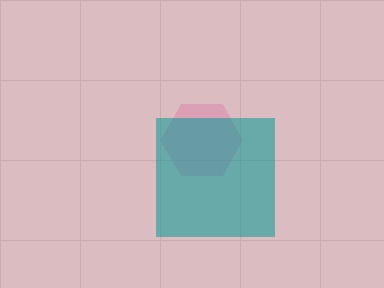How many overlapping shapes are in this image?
There are 2 overlapping shapes in the image.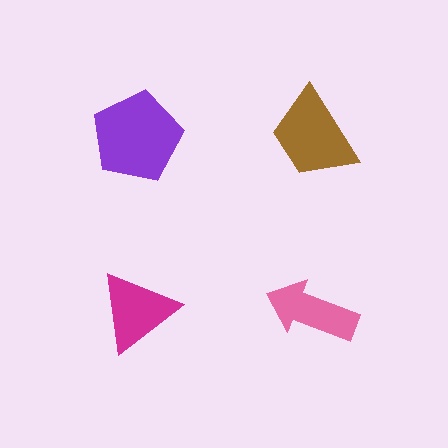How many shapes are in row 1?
2 shapes.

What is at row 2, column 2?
A pink arrow.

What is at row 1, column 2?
A brown trapezoid.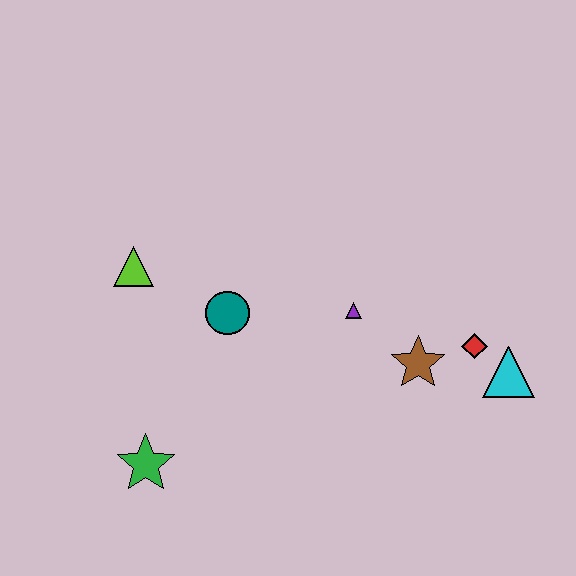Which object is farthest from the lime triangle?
The cyan triangle is farthest from the lime triangle.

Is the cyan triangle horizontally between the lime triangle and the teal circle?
No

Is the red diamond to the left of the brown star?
No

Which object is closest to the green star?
The teal circle is closest to the green star.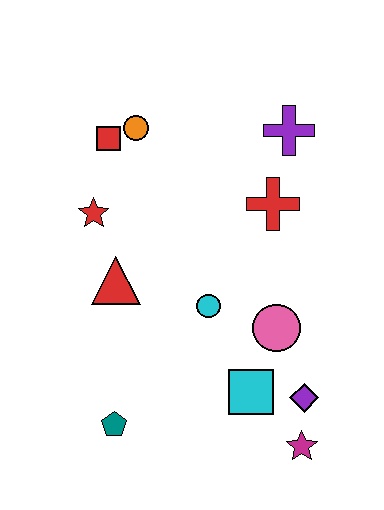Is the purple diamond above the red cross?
No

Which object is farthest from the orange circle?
The magenta star is farthest from the orange circle.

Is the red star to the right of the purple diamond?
No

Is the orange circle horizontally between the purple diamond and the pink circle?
No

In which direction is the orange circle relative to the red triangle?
The orange circle is above the red triangle.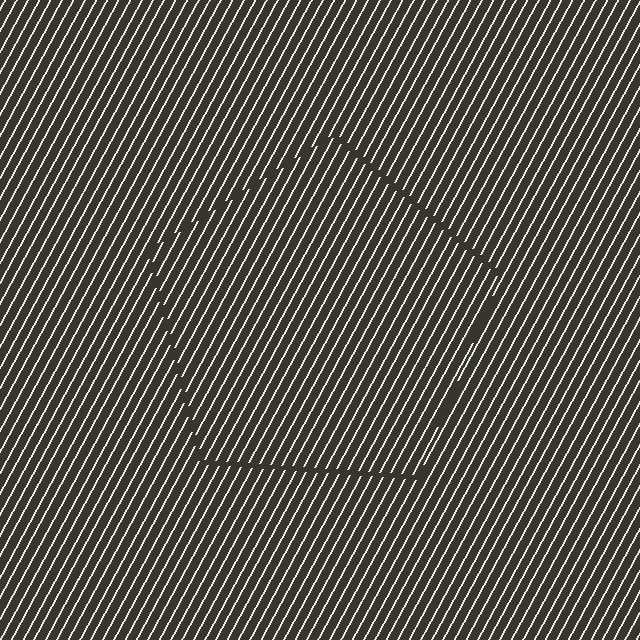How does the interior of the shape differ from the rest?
The interior of the shape contains the same grating, shifted by half a period — the contour is defined by the phase discontinuity where line-ends from the inner and outer gratings abut.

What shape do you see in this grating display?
An illusory pentagon. The interior of the shape contains the same grating, shifted by half a period — the contour is defined by the phase discontinuity where line-ends from the inner and outer gratings abut.